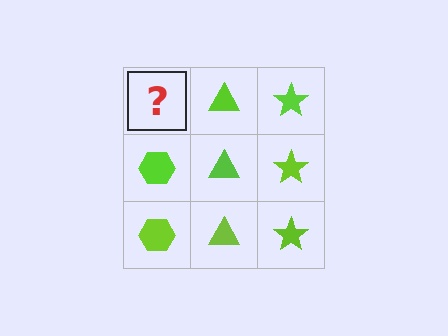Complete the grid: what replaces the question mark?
The question mark should be replaced with a lime hexagon.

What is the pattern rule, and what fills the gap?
The rule is that each column has a consistent shape. The gap should be filled with a lime hexagon.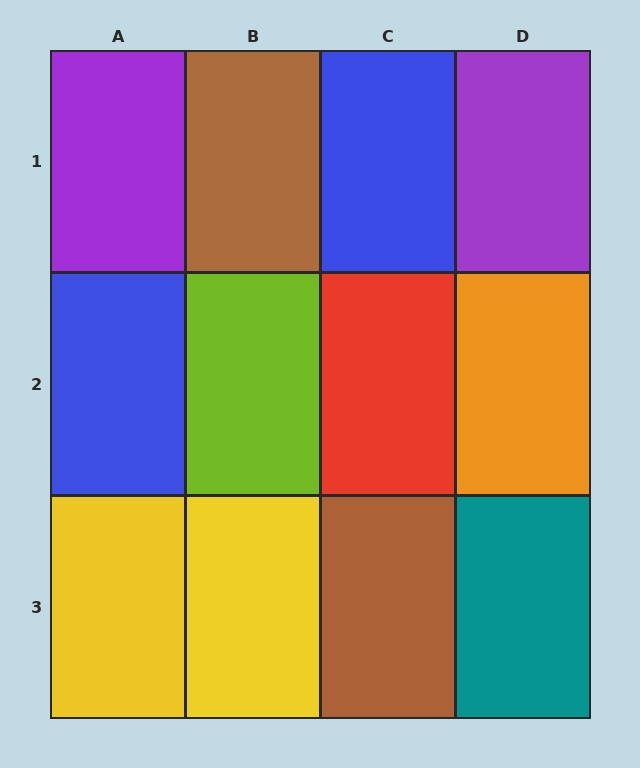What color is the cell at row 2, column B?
Lime.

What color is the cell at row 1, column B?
Brown.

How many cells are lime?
1 cell is lime.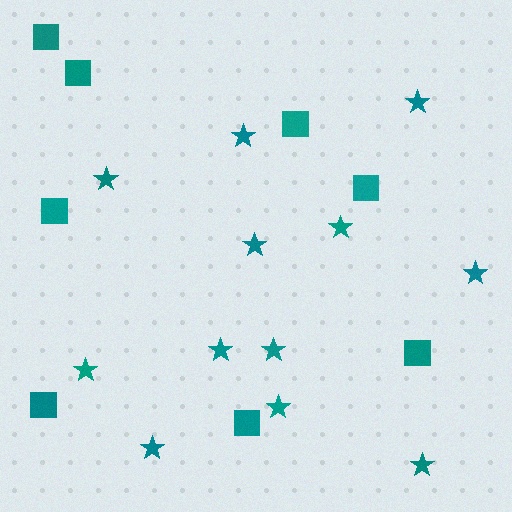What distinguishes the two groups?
There are 2 groups: one group of squares (8) and one group of stars (12).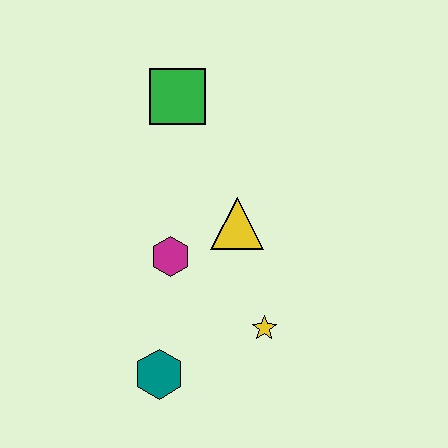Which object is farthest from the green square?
The teal hexagon is farthest from the green square.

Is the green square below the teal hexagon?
No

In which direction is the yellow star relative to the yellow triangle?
The yellow star is below the yellow triangle.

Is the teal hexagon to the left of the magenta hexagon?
Yes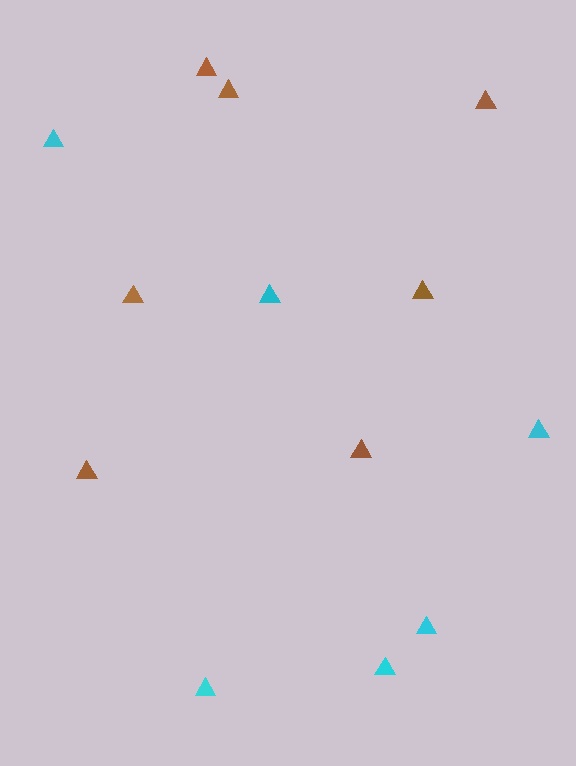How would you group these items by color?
There are 2 groups: one group of cyan triangles (6) and one group of brown triangles (7).